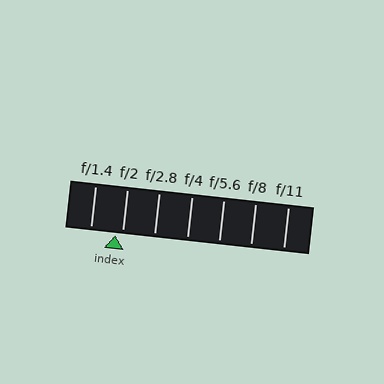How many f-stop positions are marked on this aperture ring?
There are 7 f-stop positions marked.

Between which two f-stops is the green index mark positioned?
The index mark is between f/1.4 and f/2.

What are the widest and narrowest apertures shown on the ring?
The widest aperture shown is f/1.4 and the narrowest is f/11.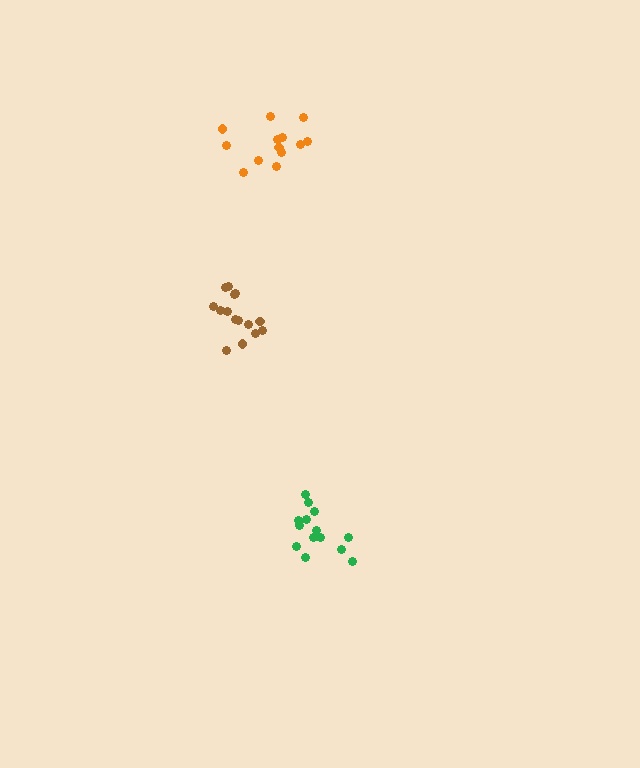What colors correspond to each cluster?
The clusters are colored: orange, brown, green.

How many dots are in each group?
Group 1: 13 dots, Group 2: 15 dots, Group 3: 14 dots (42 total).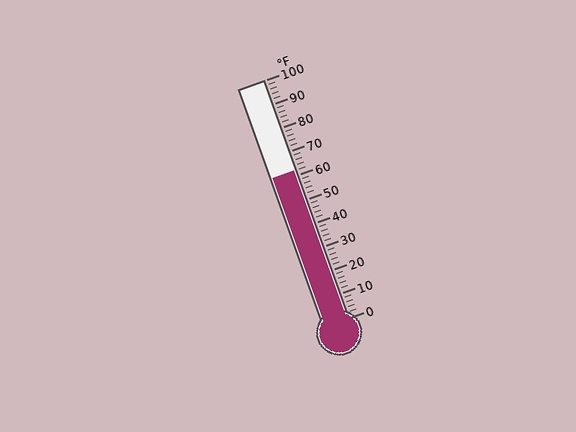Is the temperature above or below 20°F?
The temperature is above 20°F.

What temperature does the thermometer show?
The thermometer shows approximately 62°F.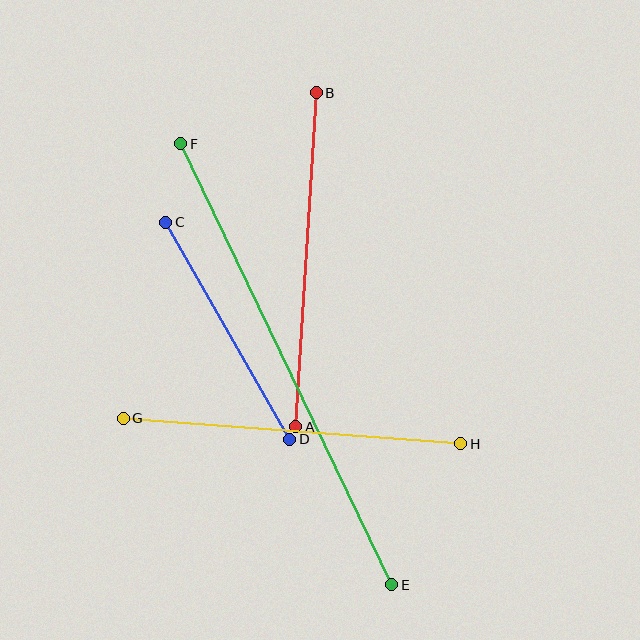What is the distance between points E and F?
The distance is approximately 489 pixels.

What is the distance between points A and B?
The distance is approximately 335 pixels.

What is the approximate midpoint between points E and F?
The midpoint is at approximately (286, 364) pixels.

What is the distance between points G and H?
The distance is approximately 338 pixels.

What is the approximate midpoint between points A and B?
The midpoint is at approximately (306, 260) pixels.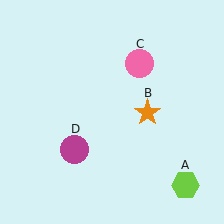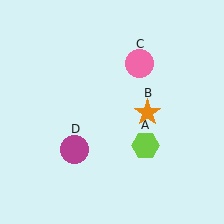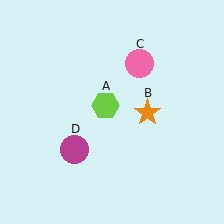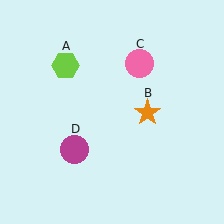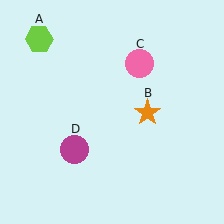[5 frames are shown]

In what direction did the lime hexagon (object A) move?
The lime hexagon (object A) moved up and to the left.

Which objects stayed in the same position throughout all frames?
Orange star (object B) and pink circle (object C) and magenta circle (object D) remained stationary.